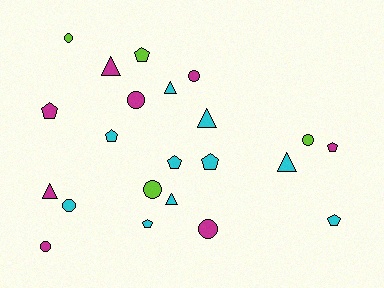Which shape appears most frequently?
Pentagon, with 8 objects.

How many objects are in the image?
There are 22 objects.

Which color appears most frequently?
Cyan, with 10 objects.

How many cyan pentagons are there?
There are 5 cyan pentagons.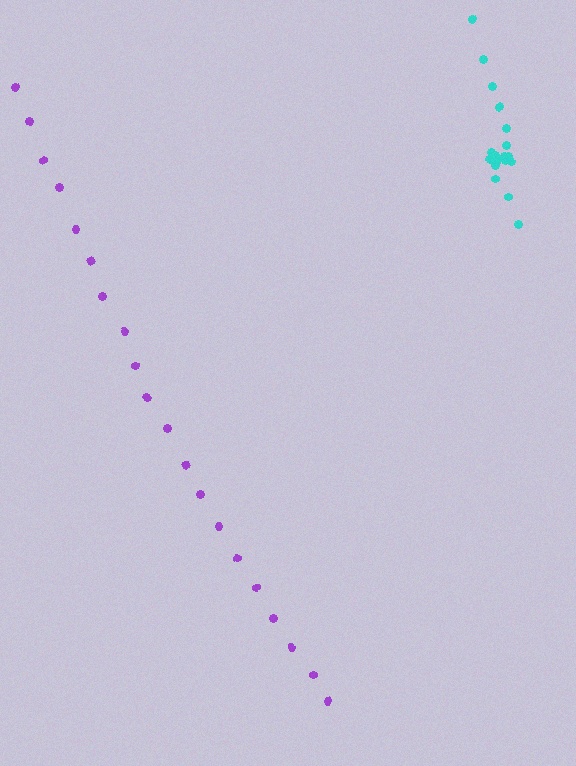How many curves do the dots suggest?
There are 2 distinct paths.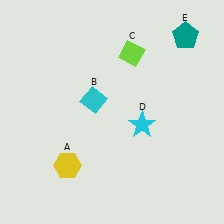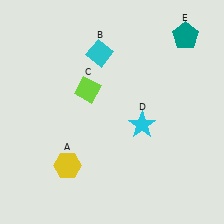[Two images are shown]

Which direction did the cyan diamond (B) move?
The cyan diamond (B) moved up.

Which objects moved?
The objects that moved are: the cyan diamond (B), the lime diamond (C).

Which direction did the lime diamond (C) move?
The lime diamond (C) moved left.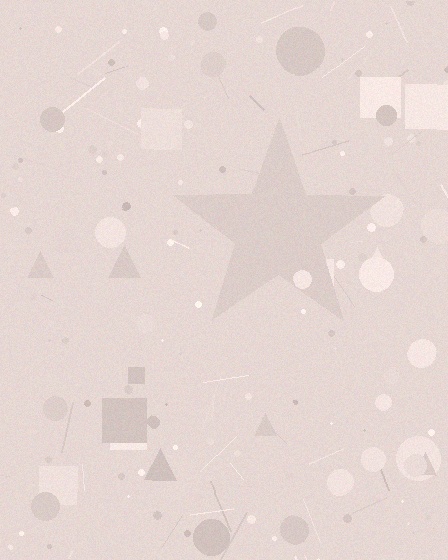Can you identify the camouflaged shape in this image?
The camouflaged shape is a star.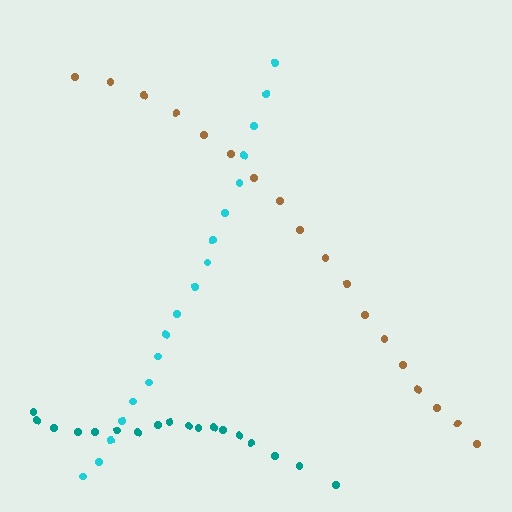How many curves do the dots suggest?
There are 3 distinct paths.